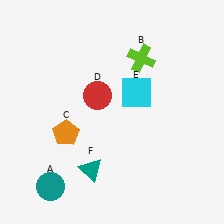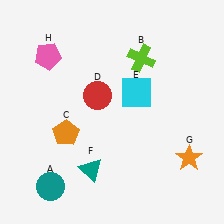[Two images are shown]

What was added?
An orange star (G), a pink pentagon (H) were added in Image 2.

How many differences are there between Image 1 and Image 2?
There are 2 differences between the two images.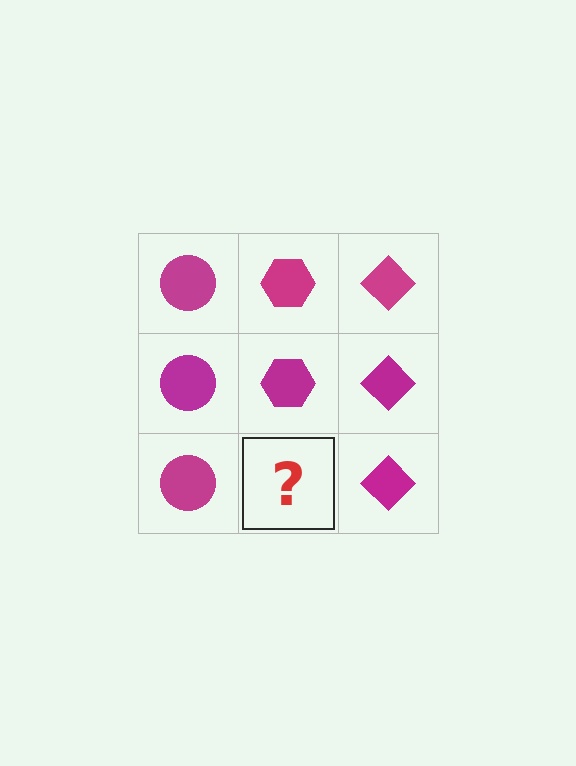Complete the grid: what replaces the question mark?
The question mark should be replaced with a magenta hexagon.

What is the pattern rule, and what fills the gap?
The rule is that each column has a consistent shape. The gap should be filled with a magenta hexagon.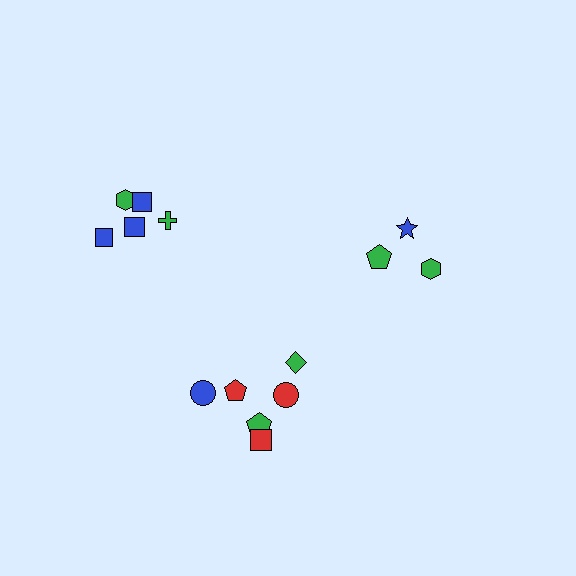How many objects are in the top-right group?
There are 3 objects.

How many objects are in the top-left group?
There are 5 objects.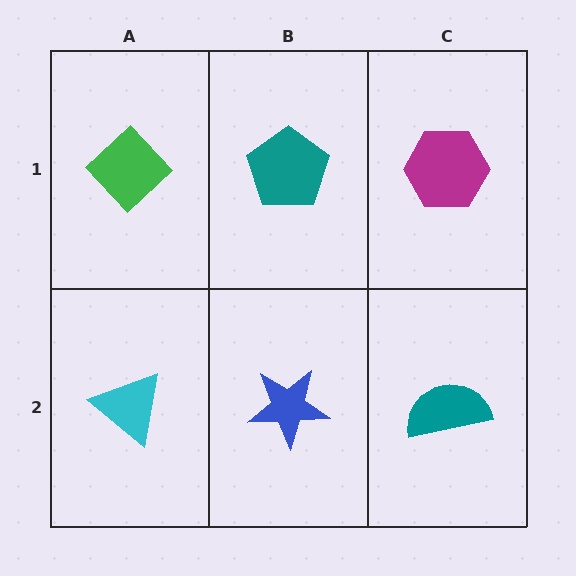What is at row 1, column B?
A teal pentagon.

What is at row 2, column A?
A cyan triangle.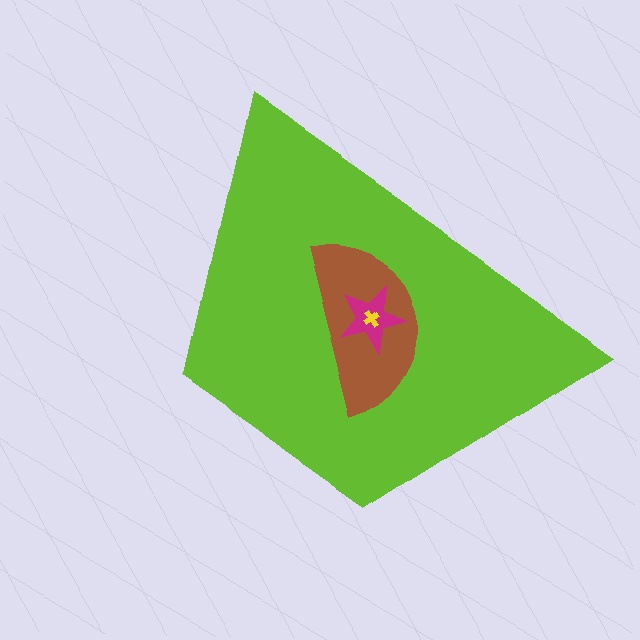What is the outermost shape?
The lime trapezoid.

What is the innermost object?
The yellow cross.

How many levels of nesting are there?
4.